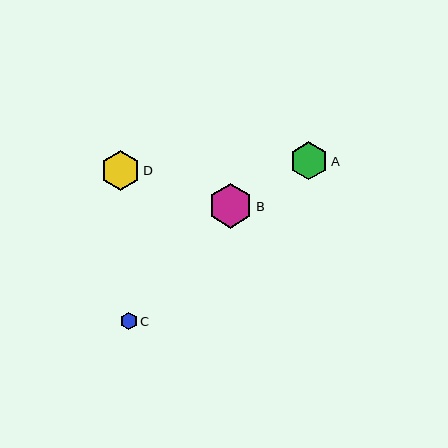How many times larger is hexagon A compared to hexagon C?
Hexagon A is approximately 2.2 times the size of hexagon C.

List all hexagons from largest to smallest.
From largest to smallest: B, D, A, C.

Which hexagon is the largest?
Hexagon B is the largest with a size of approximately 45 pixels.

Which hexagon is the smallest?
Hexagon C is the smallest with a size of approximately 17 pixels.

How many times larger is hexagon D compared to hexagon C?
Hexagon D is approximately 2.3 times the size of hexagon C.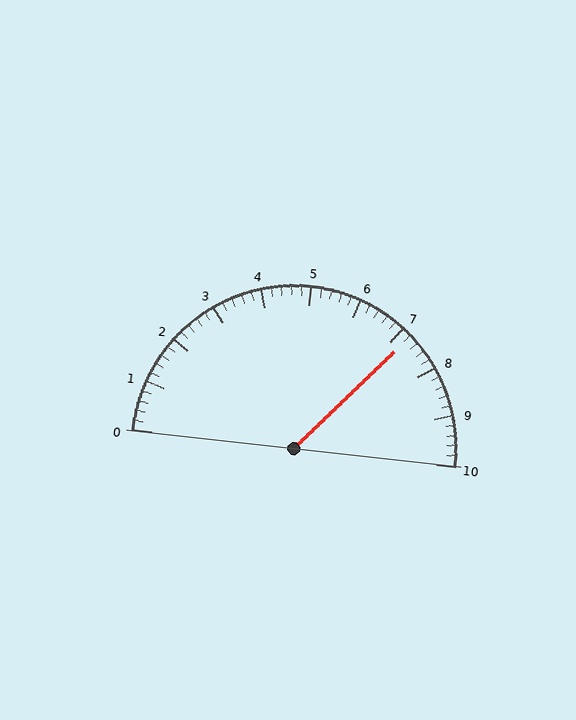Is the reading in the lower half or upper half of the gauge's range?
The reading is in the upper half of the range (0 to 10).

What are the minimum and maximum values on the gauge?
The gauge ranges from 0 to 10.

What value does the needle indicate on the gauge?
The needle indicates approximately 7.2.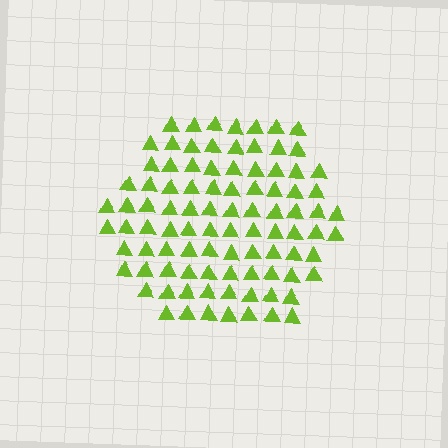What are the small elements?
The small elements are triangles.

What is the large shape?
The large shape is a hexagon.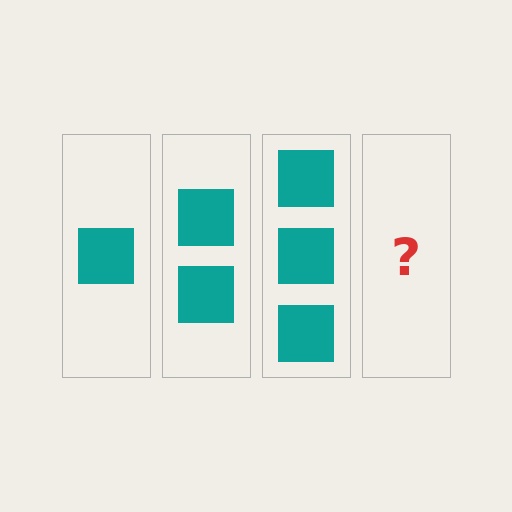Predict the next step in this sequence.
The next step is 4 squares.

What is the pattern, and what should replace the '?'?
The pattern is that each step adds one more square. The '?' should be 4 squares.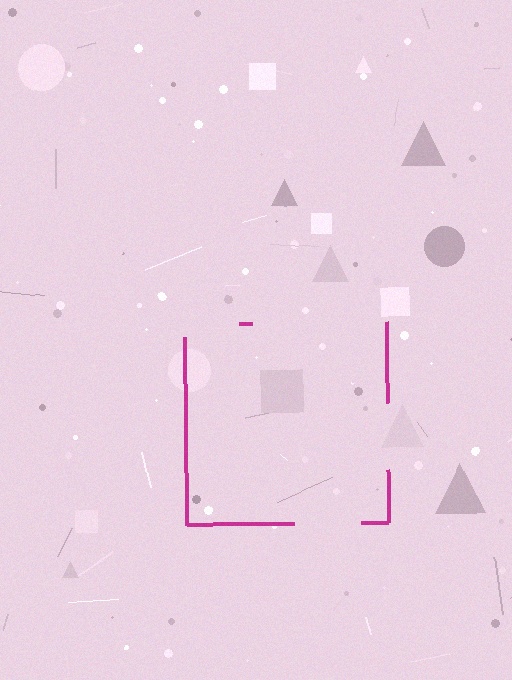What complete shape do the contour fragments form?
The contour fragments form a square.